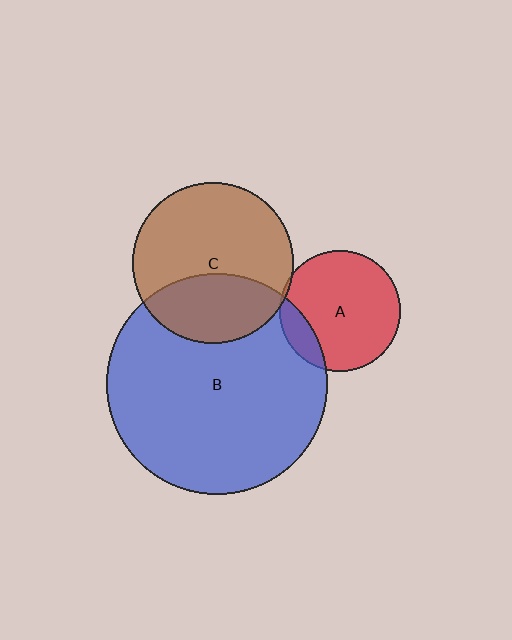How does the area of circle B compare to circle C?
Approximately 1.9 times.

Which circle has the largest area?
Circle B (blue).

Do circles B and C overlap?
Yes.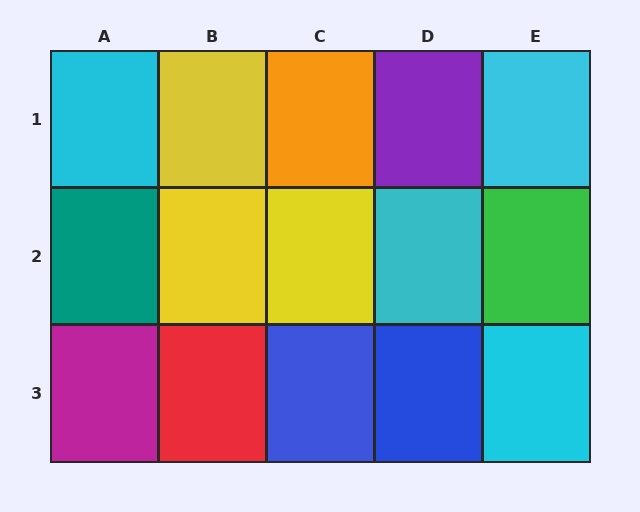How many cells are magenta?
1 cell is magenta.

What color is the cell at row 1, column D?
Purple.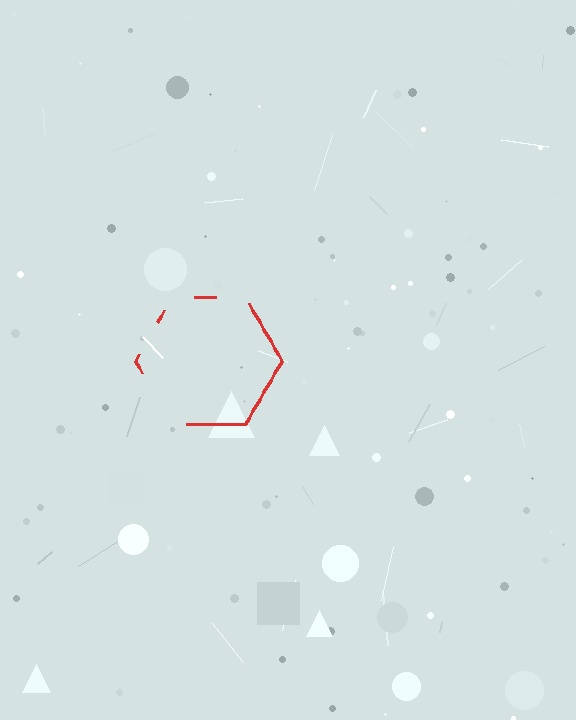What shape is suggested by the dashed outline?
The dashed outline suggests a hexagon.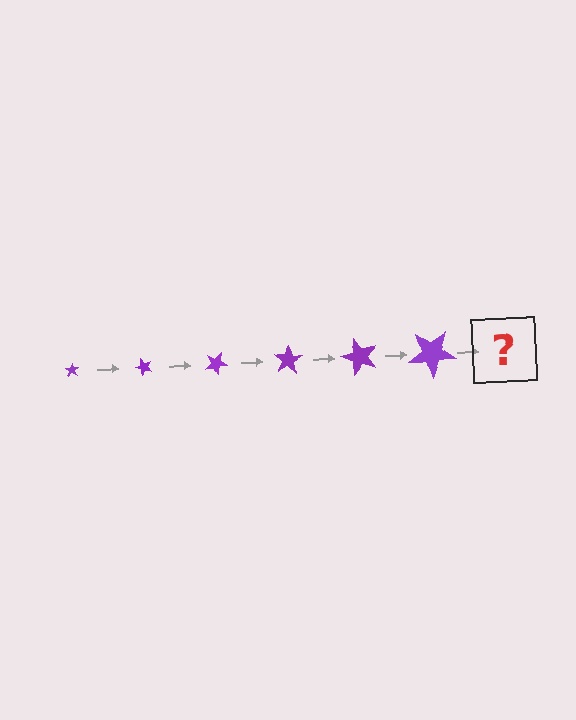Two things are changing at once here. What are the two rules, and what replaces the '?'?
The two rules are that the star grows larger each step and it rotates 50 degrees each step. The '?' should be a star, larger than the previous one and rotated 300 degrees from the start.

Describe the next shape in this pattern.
It should be a star, larger than the previous one and rotated 300 degrees from the start.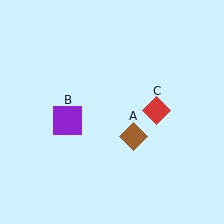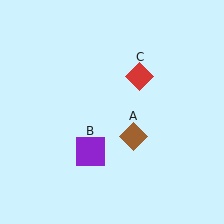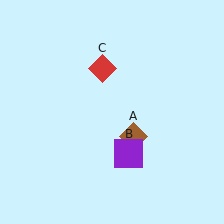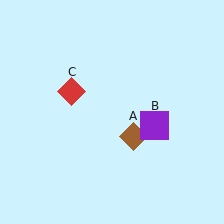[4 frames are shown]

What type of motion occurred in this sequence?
The purple square (object B), red diamond (object C) rotated counterclockwise around the center of the scene.